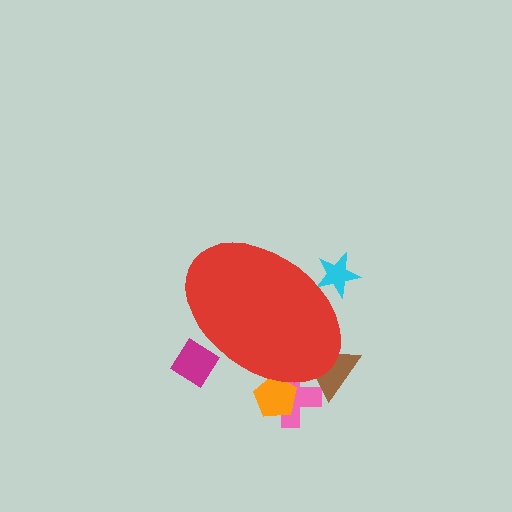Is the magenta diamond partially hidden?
Yes, the magenta diamond is partially hidden behind the red ellipse.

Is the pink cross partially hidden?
Yes, the pink cross is partially hidden behind the red ellipse.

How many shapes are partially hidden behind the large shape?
5 shapes are partially hidden.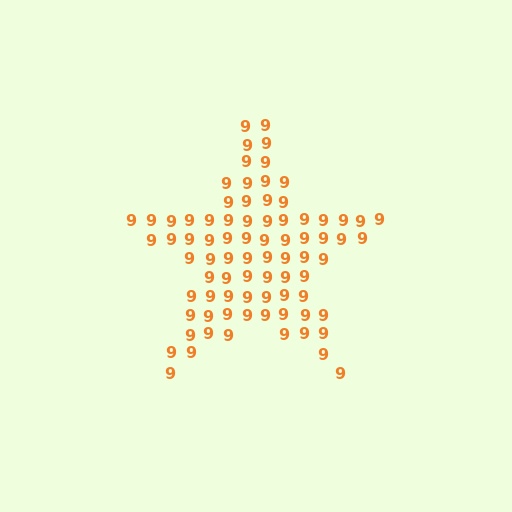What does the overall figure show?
The overall figure shows a star.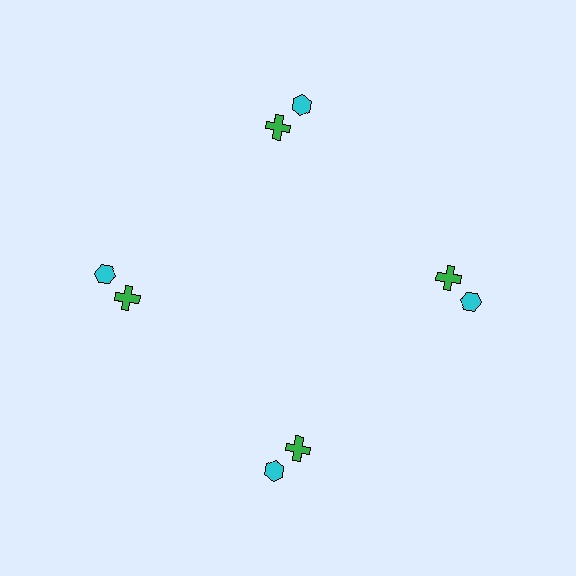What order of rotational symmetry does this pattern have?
This pattern has 4-fold rotational symmetry.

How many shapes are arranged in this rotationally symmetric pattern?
There are 8 shapes, arranged in 4 groups of 2.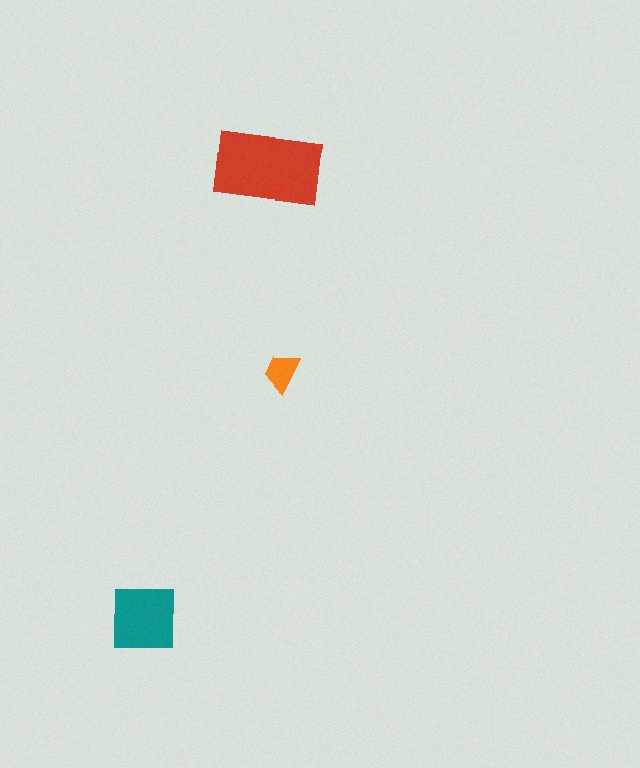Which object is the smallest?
The orange trapezoid.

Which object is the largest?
The red rectangle.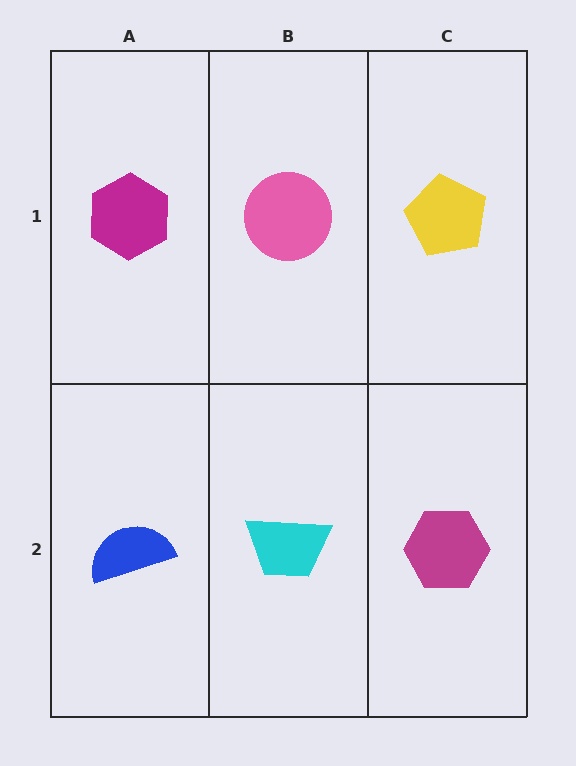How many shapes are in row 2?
3 shapes.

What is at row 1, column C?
A yellow pentagon.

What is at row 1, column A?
A magenta hexagon.